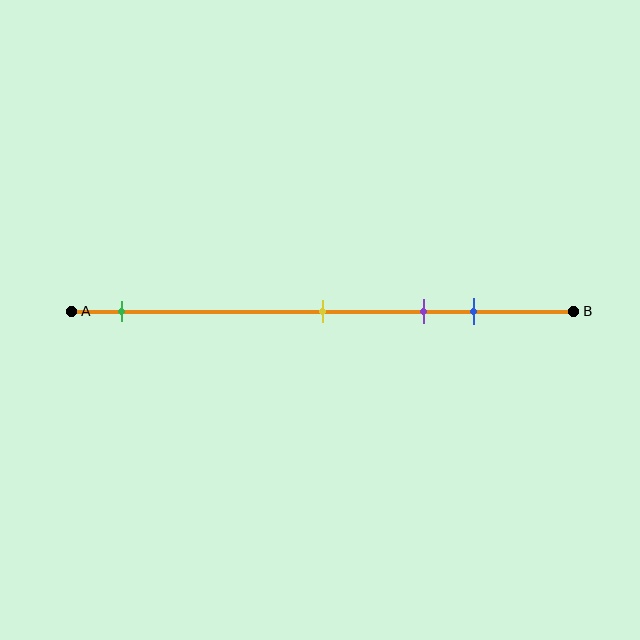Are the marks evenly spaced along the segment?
No, the marks are not evenly spaced.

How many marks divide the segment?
There are 4 marks dividing the segment.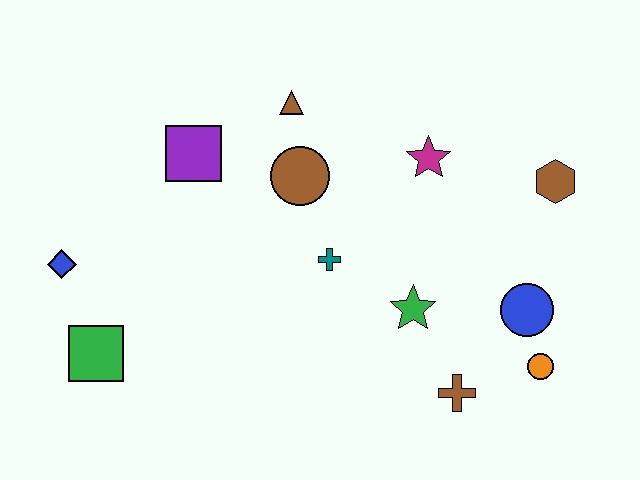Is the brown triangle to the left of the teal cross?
Yes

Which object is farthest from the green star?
The blue diamond is farthest from the green star.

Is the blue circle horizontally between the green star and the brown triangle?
No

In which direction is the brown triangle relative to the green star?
The brown triangle is above the green star.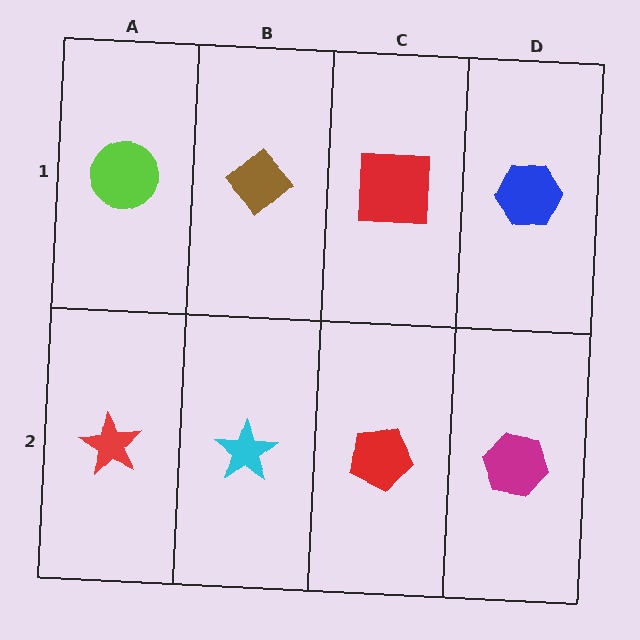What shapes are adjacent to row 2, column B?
A brown diamond (row 1, column B), a red star (row 2, column A), a red pentagon (row 2, column C).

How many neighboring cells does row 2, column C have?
3.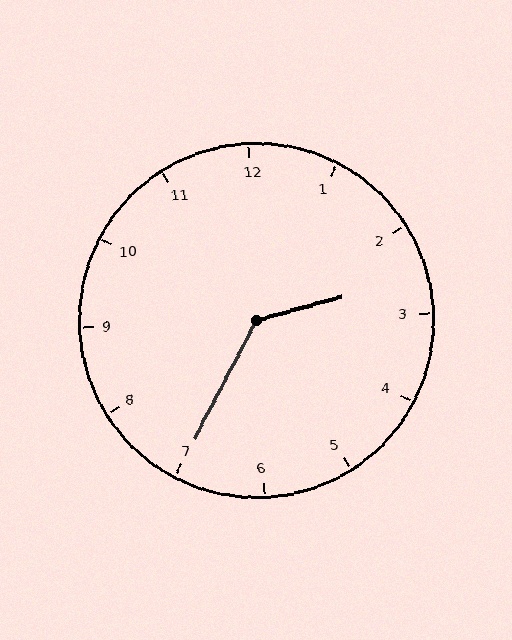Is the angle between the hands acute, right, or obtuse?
It is obtuse.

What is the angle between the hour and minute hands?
Approximately 132 degrees.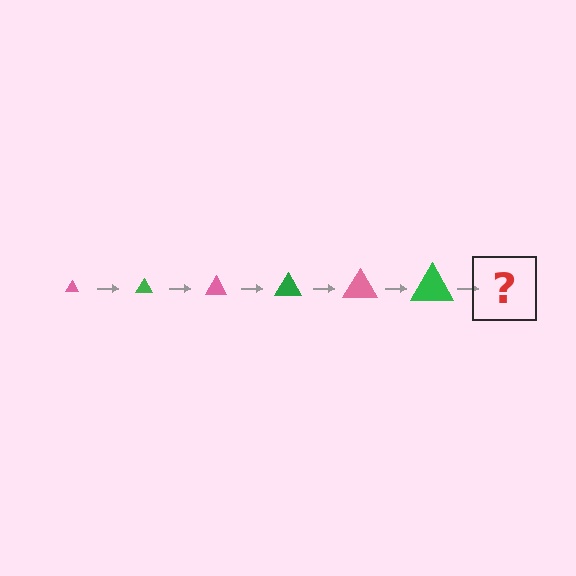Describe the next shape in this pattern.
It should be a pink triangle, larger than the previous one.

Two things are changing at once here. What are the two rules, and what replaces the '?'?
The two rules are that the triangle grows larger each step and the color cycles through pink and green. The '?' should be a pink triangle, larger than the previous one.